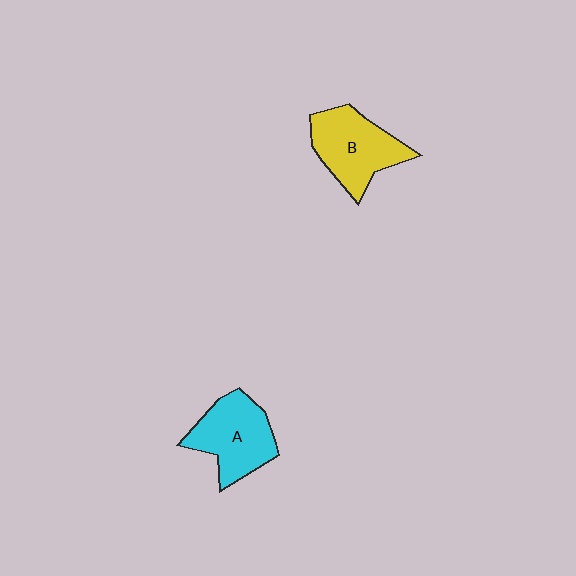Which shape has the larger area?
Shape B (yellow).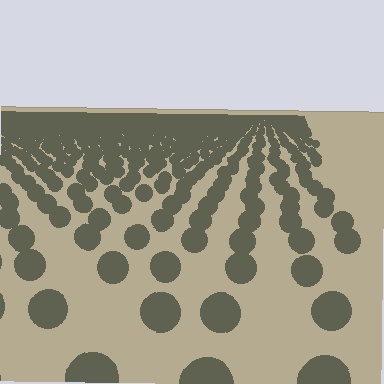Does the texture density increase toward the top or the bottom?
Density increases toward the top.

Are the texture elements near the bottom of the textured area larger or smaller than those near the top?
Larger. Near the bottom, elements are closer to the viewer and appear at a bigger on-screen size.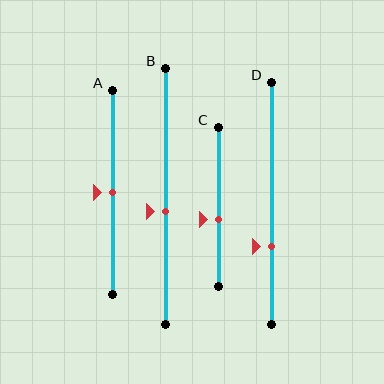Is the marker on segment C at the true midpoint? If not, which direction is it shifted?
No, the marker on segment C is shifted downward by about 8% of the segment length.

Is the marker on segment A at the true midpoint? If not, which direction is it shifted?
Yes, the marker on segment A is at the true midpoint.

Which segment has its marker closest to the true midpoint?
Segment A has its marker closest to the true midpoint.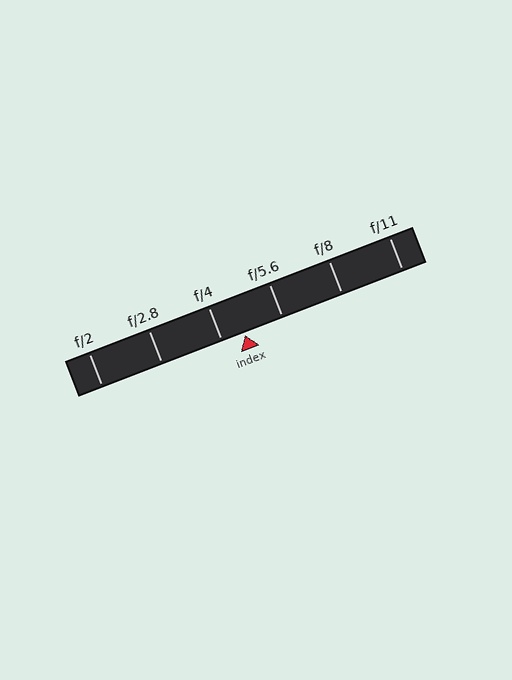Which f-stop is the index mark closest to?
The index mark is closest to f/4.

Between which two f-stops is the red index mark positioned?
The index mark is between f/4 and f/5.6.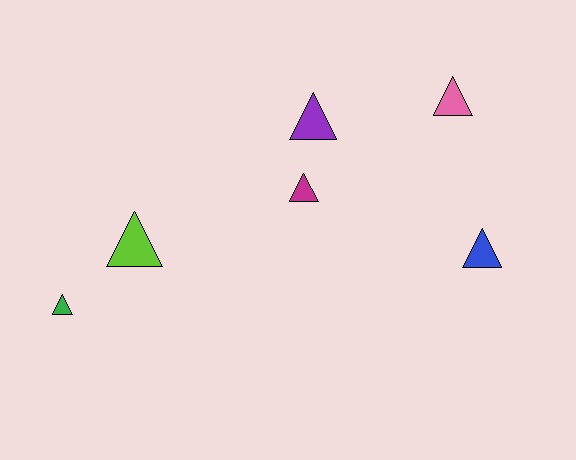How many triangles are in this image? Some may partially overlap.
There are 6 triangles.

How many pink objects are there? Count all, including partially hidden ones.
There is 1 pink object.